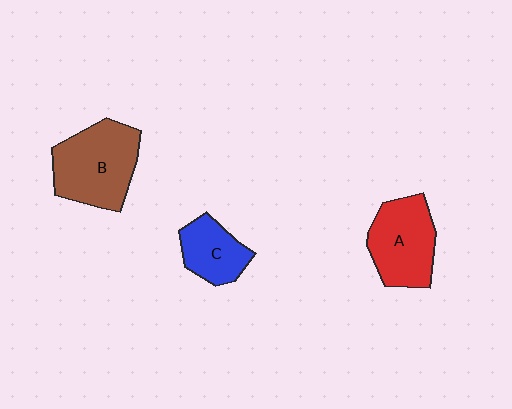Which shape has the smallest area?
Shape C (blue).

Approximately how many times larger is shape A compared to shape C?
Approximately 1.5 times.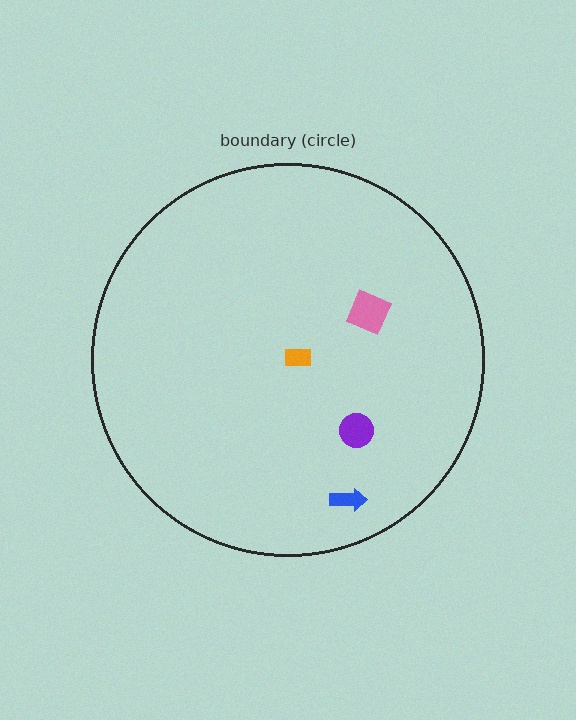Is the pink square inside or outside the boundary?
Inside.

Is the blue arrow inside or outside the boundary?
Inside.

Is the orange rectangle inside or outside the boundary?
Inside.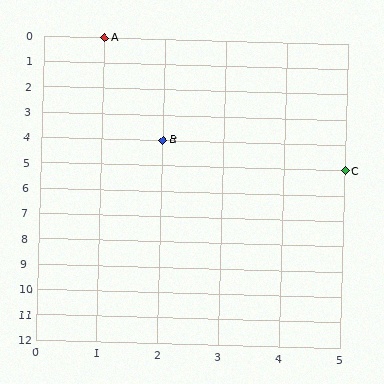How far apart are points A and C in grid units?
Points A and C are 4 columns and 5 rows apart (about 6.4 grid units diagonally).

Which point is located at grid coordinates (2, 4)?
Point B is at (2, 4).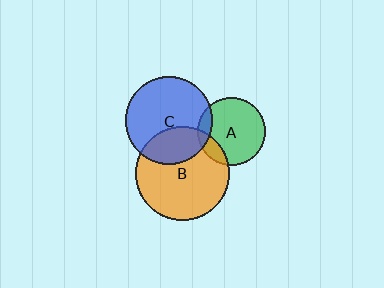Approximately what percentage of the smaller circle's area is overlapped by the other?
Approximately 15%.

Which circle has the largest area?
Circle B (orange).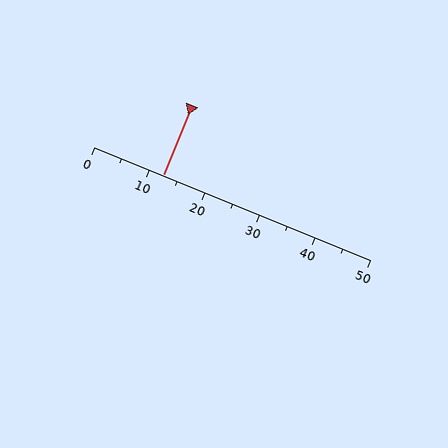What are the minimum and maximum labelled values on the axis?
The axis runs from 0 to 50.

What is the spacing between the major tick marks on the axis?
The major ticks are spaced 10 apart.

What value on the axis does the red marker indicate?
The marker indicates approximately 12.5.